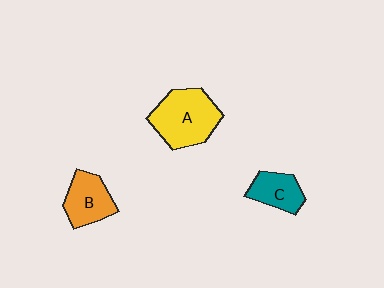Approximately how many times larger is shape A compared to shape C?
Approximately 1.8 times.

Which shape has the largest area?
Shape A (yellow).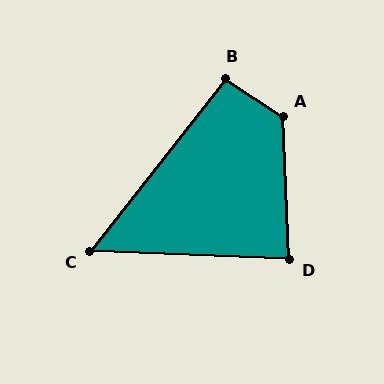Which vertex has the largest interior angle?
A, at approximately 126 degrees.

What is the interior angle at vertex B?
Approximately 95 degrees (approximately right).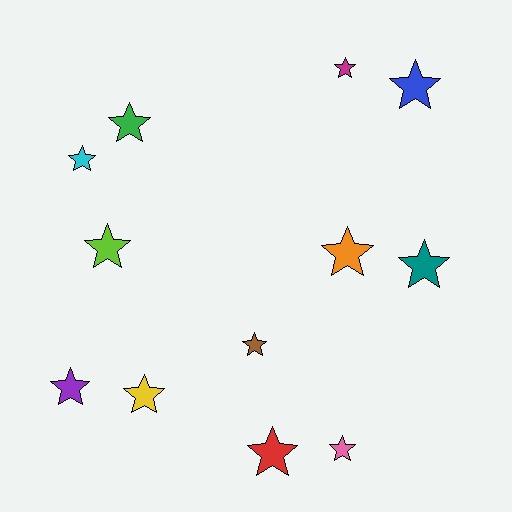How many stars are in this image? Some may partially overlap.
There are 12 stars.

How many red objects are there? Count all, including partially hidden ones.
There is 1 red object.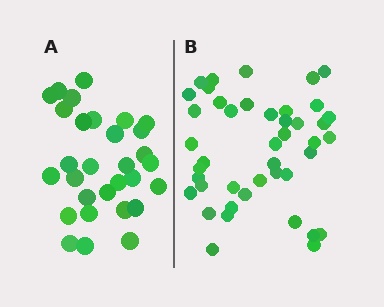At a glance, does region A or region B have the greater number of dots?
Region B (the right region) has more dots.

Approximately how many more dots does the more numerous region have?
Region B has approximately 15 more dots than region A.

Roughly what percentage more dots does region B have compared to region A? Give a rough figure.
About 45% more.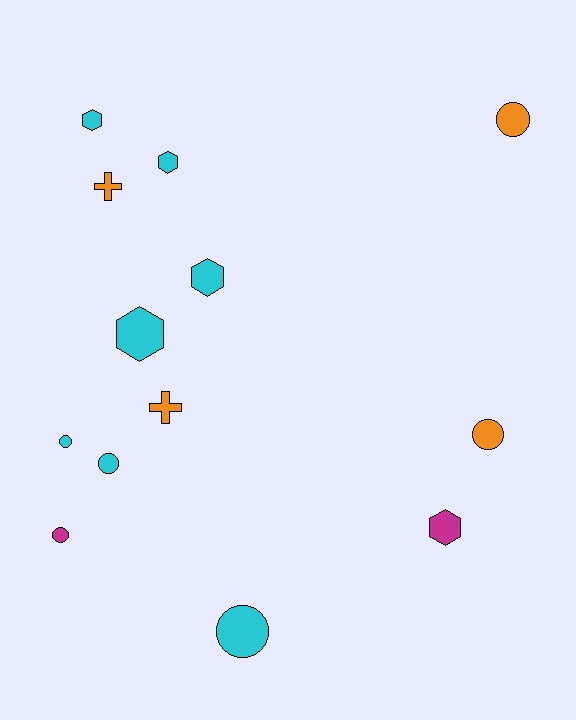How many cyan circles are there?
There are 3 cyan circles.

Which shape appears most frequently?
Circle, with 6 objects.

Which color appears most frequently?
Cyan, with 7 objects.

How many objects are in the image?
There are 13 objects.